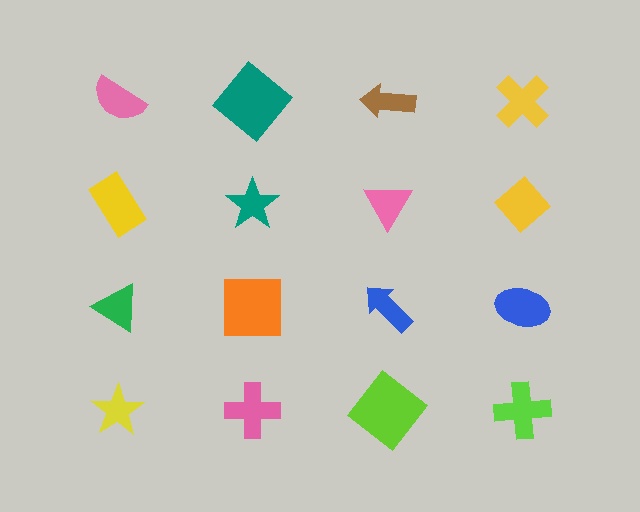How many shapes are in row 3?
4 shapes.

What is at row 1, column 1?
A pink semicircle.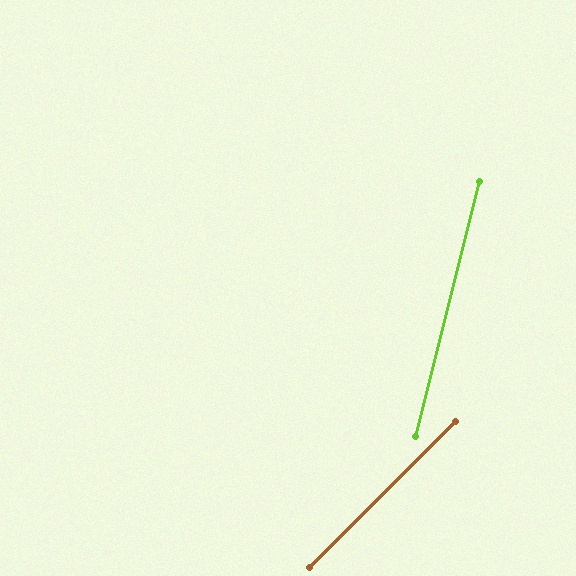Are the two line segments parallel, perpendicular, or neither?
Neither parallel nor perpendicular — they differ by about 31°.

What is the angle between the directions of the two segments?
Approximately 31 degrees.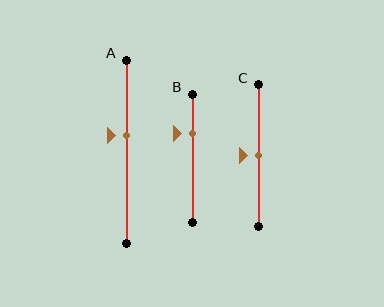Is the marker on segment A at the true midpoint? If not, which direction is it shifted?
No, the marker on segment A is shifted upward by about 9% of the segment length.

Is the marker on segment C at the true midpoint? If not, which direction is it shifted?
Yes, the marker on segment C is at the true midpoint.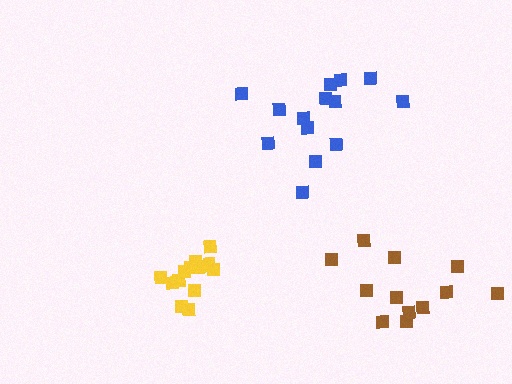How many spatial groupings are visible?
There are 3 spatial groupings.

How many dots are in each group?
Group 1: 14 dots, Group 2: 12 dots, Group 3: 14 dots (40 total).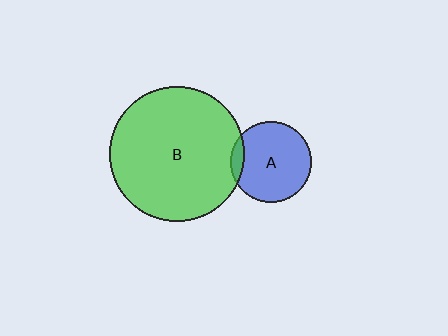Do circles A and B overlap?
Yes.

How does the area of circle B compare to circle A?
Approximately 2.8 times.